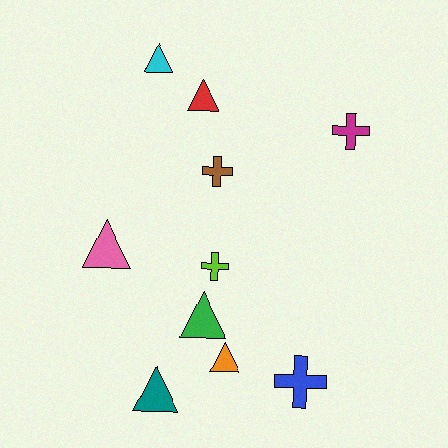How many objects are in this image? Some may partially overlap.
There are 10 objects.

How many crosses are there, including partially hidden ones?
There are 4 crosses.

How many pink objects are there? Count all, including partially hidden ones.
There is 1 pink object.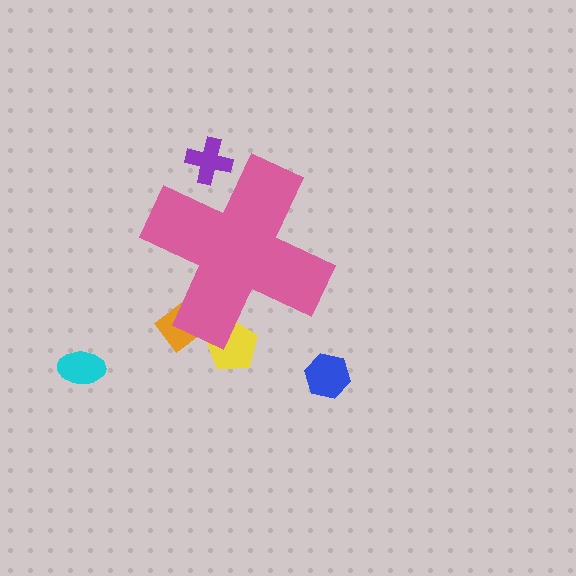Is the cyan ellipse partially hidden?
No, the cyan ellipse is fully visible.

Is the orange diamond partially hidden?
Yes, the orange diamond is partially hidden behind the pink cross.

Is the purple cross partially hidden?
Yes, the purple cross is partially hidden behind the pink cross.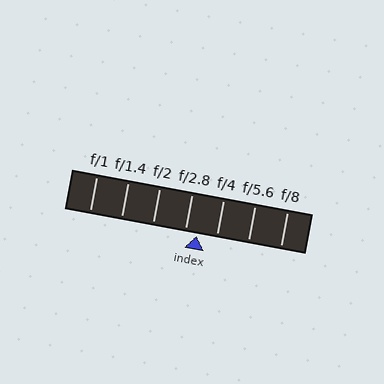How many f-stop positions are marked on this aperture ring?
There are 7 f-stop positions marked.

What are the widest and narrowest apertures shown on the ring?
The widest aperture shown is f/1 and the narrowest is f/8.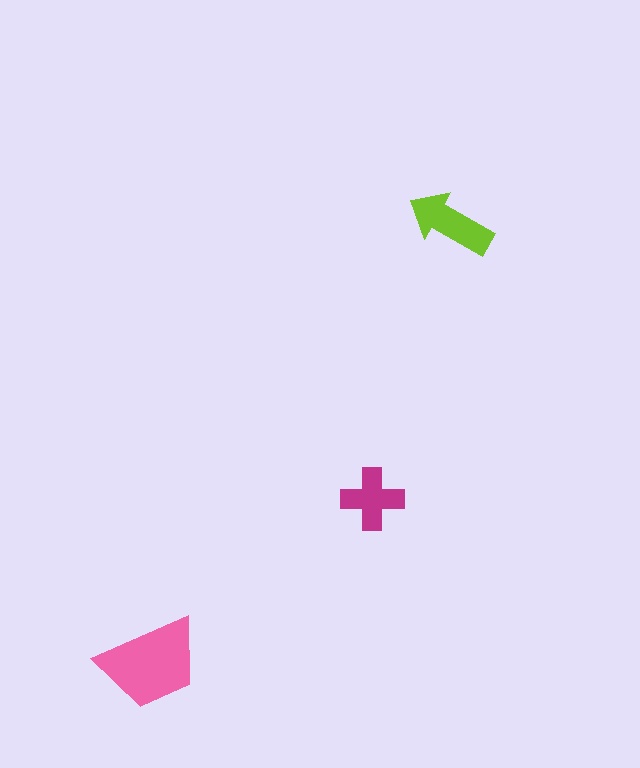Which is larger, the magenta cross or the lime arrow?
The lime arrow.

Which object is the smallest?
The magenta cross.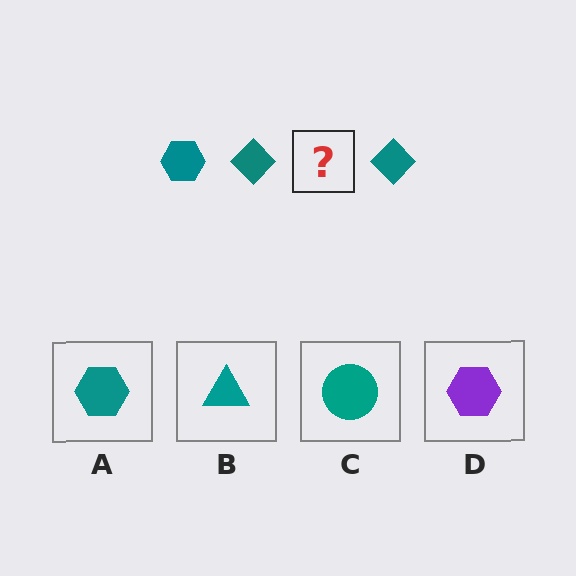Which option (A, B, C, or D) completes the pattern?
A.